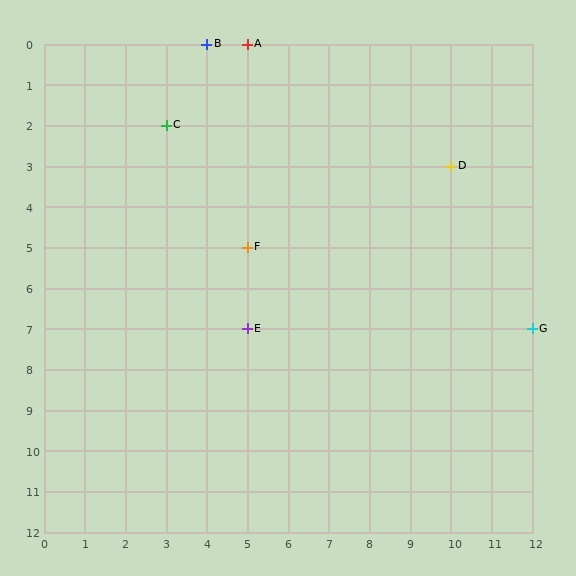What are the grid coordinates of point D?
Point D is at grid coordinates (10, 3).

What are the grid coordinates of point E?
Point E is at grid coordinates (5, 7).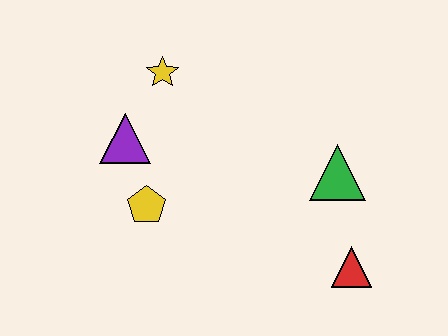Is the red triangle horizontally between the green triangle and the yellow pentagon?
No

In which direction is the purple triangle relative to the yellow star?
The purple triangle is below the yellow star.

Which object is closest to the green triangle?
The red triangle is closest to the green triangle.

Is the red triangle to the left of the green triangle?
No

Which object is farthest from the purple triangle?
The red triangle is farthest from the purple triangle.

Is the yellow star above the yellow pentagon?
Yes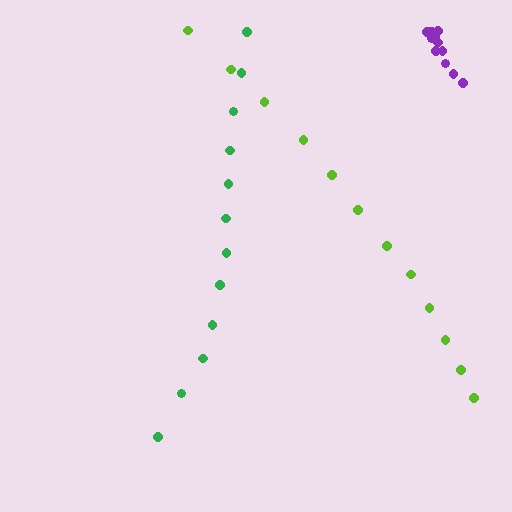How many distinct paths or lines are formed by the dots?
There are 3 distinct paths.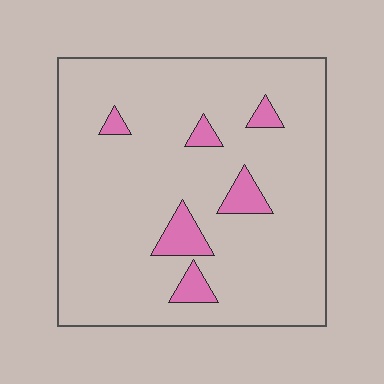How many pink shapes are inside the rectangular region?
6.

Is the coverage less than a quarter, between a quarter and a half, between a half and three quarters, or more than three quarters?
Less than a quarter.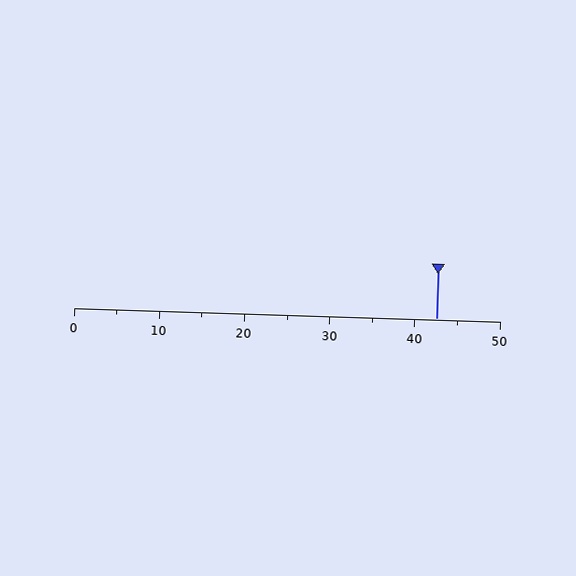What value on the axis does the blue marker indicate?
The marker indicates approximately 42.5.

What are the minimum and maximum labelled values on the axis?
The axis runs from 0 to 50.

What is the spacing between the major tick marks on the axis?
The major ticks are spaced 10 apart.